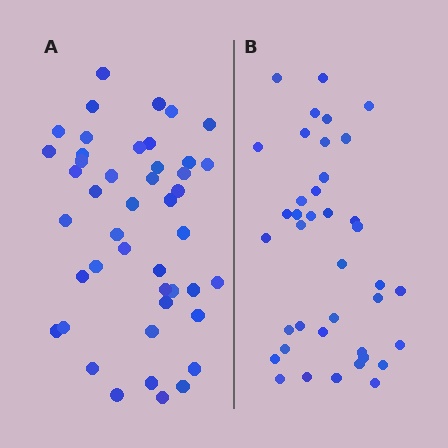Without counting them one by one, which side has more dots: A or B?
Region A (the left region) has more dots.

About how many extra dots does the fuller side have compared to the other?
Region A has about 6 more dots than region B.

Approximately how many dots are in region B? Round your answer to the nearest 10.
About 40 dots. (The exact count is 39, which rounds to 40.)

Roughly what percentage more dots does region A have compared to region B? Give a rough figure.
About 15% more.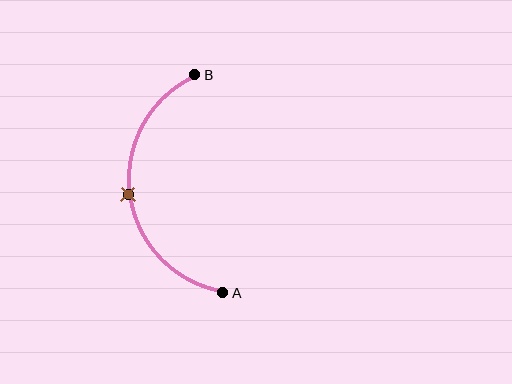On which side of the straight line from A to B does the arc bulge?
The arc bulges to the left of the straight line connecting A and B.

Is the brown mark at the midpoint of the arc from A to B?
Yes. The brown mark lies on the arc at equal arc-length from both A and B — it is the arc midpoint.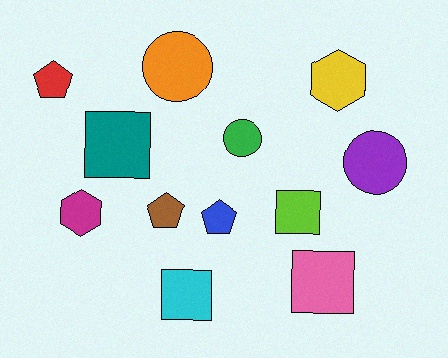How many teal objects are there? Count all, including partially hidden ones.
There is 1 teal object.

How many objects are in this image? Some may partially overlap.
There are 12 objects.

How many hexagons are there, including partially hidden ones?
There are 2 hexagons.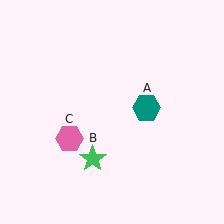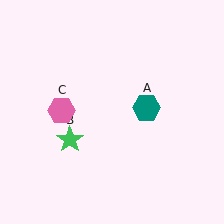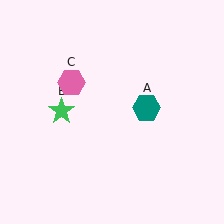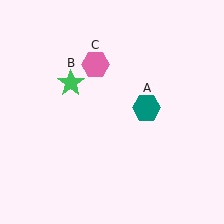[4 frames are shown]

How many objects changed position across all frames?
2 objects changed position: green star (object B), pink hexagon (object C).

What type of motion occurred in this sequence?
The green star (object B), pink hexagon (object C) rotated clockwise around the center of the scene.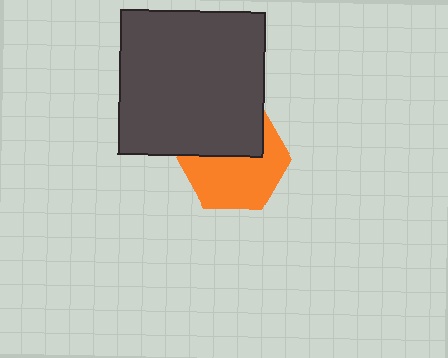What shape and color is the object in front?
The object in front is a dark gray square.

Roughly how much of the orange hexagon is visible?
About half of it is visible (roughly 59%).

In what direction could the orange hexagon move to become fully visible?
The orange hexagon could move down. That would shift it out from behind the dark gray square entirely.